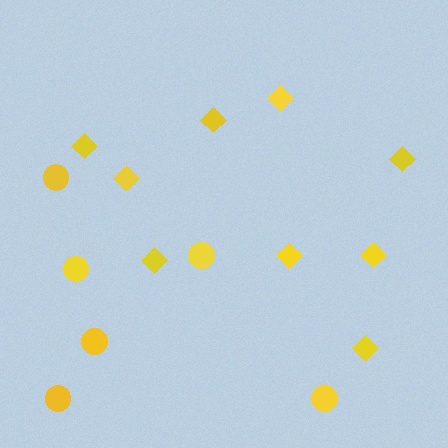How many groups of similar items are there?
There are 2 groups: one group of diamonds (9) and one group of circles (6).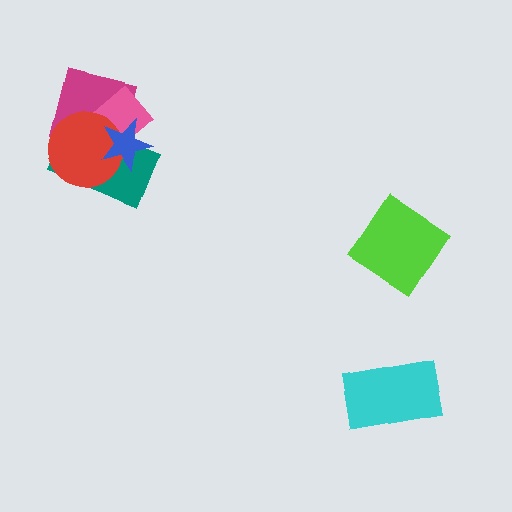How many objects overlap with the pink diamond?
4 objects overlap with the pink diamond.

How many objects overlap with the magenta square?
4 objects overlap with the magenta square.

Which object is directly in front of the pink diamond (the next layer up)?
The teal rectangle is directly in front of the pink diamond.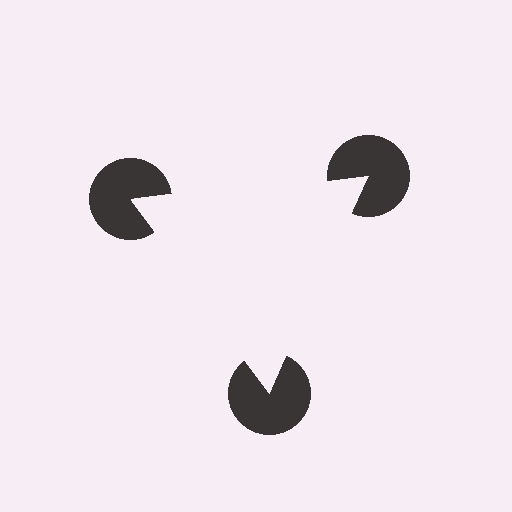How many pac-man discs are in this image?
There are 3 — one at each vertex of the illusory triangle.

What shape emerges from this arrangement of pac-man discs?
An illusory triangle — its edges are inferred from the aligned wedge cuts in the pac-man discs, not physically drawn.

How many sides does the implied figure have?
3 sides.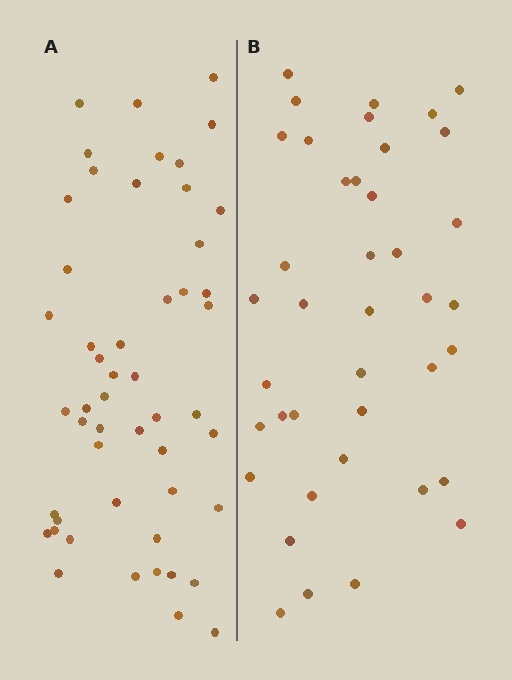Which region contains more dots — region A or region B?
Region A (the left region) has more dots.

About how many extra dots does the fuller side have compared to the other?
Region A has roughly 12 or so more dots than region B.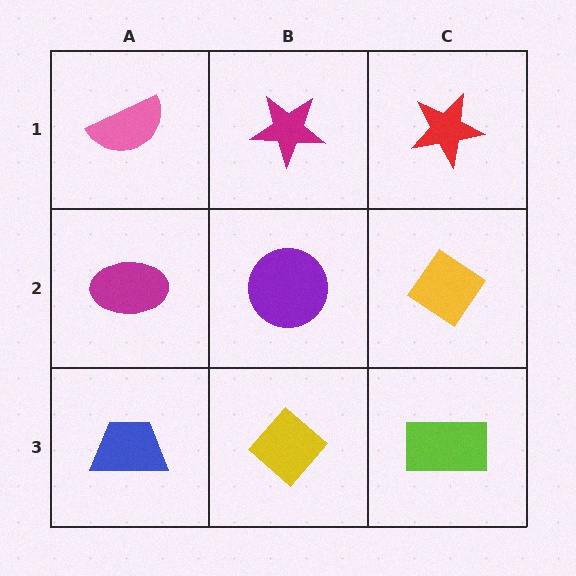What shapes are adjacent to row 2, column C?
A red star (row 1, column C), a lime rectangle (row 3, column C), a purple circle (row 2, column B).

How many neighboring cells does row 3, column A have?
2.